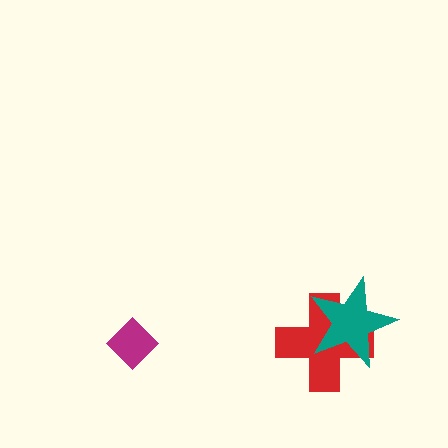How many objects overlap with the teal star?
1 object overlaps with the teal star.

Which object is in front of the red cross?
The teal star is in front of the red cross.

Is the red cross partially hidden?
Yes, it is partially covered by another shape.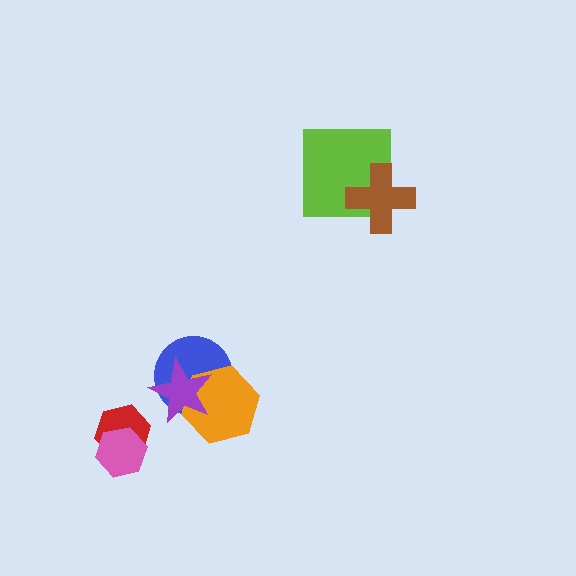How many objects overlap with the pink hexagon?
1 object overlaps with the pink hexagon.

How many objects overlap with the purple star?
2 objects overlap with the purple star.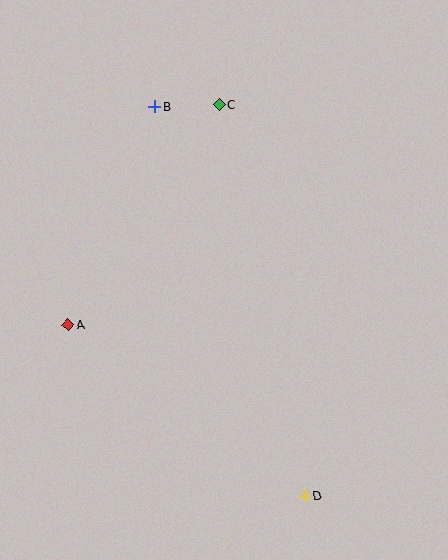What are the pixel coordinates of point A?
Point A is at (68, 325).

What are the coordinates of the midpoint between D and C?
The midpoint between D and C is at (262, 300).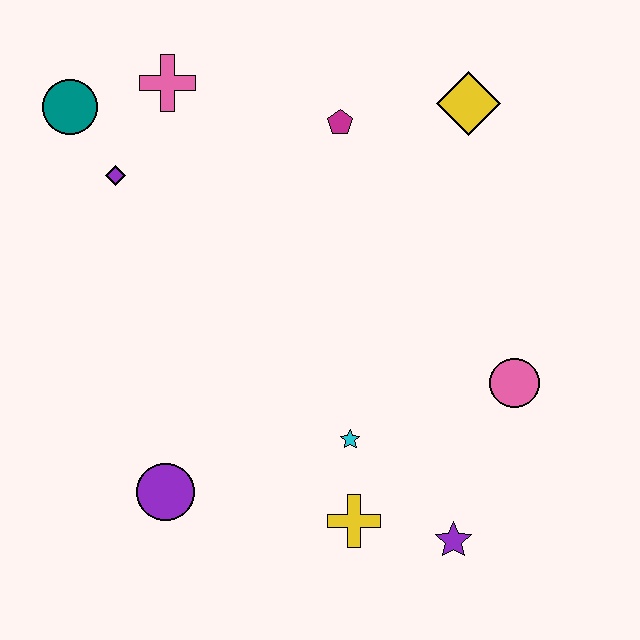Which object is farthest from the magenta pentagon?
The purple star is farthest from the magenta pentagon.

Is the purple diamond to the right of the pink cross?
No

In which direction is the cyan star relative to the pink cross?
The cyan star is below the pink cross.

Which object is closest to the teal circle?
The purple diamond is closest to the teal circle.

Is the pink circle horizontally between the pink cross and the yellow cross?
No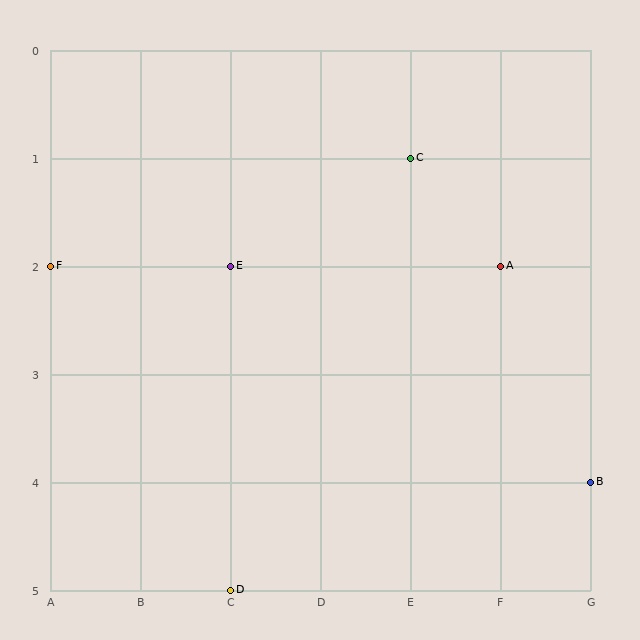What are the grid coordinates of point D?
Point D is at grid coordinates (C, 5).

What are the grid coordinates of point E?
Point E is at grid coordinates (C, 2).